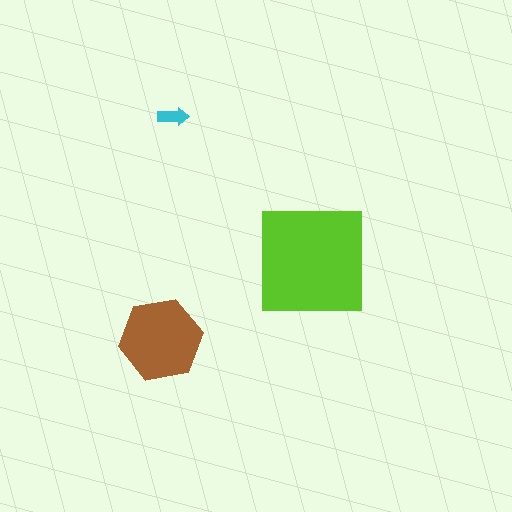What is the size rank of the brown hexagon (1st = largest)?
2nd.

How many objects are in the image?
There are 3 objects in the image.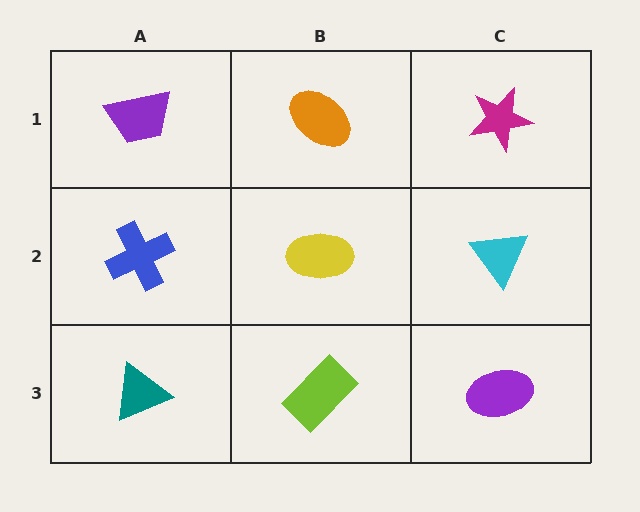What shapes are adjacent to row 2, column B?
An orange ellipse (row 1, column B), a lime rectangle (row 3, column B), a blue cross (row 2, column A), a cyan triangle (row 2, column C).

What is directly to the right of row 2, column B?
A cyan triangle.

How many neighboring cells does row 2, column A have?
3.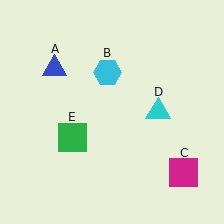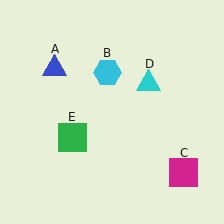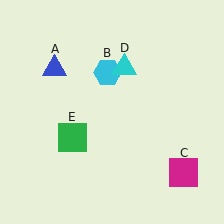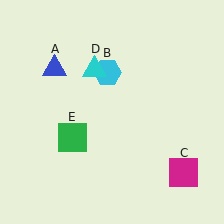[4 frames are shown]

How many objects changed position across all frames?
1 object changed position: cyan triangle (object D).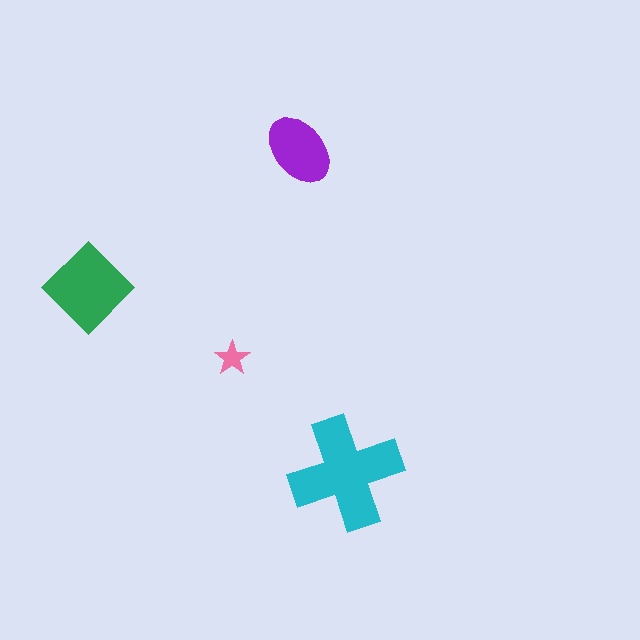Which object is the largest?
The cyan cross.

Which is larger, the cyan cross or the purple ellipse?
The cyan cross.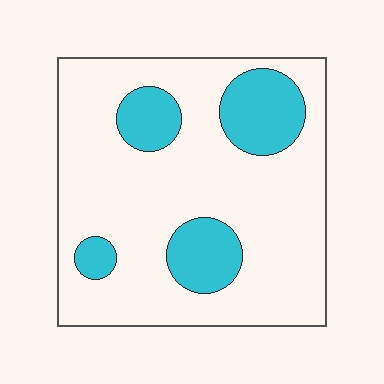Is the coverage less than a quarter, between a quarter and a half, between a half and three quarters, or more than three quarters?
Less than a quarter.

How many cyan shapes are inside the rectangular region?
4.